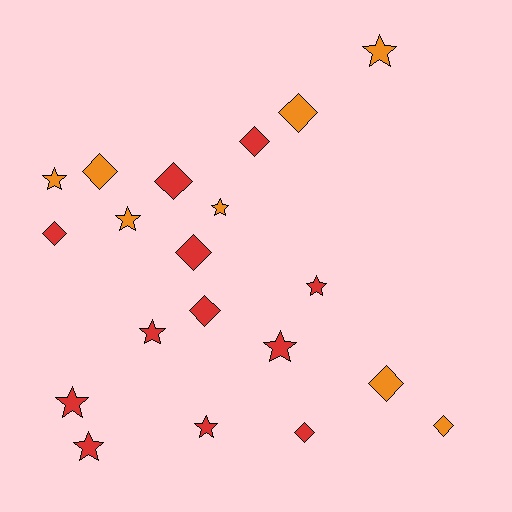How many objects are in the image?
There are 20 objects.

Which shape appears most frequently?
Diamond, with 10 objects.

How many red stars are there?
There are 6 red stars.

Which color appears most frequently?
Red, with 12 objects.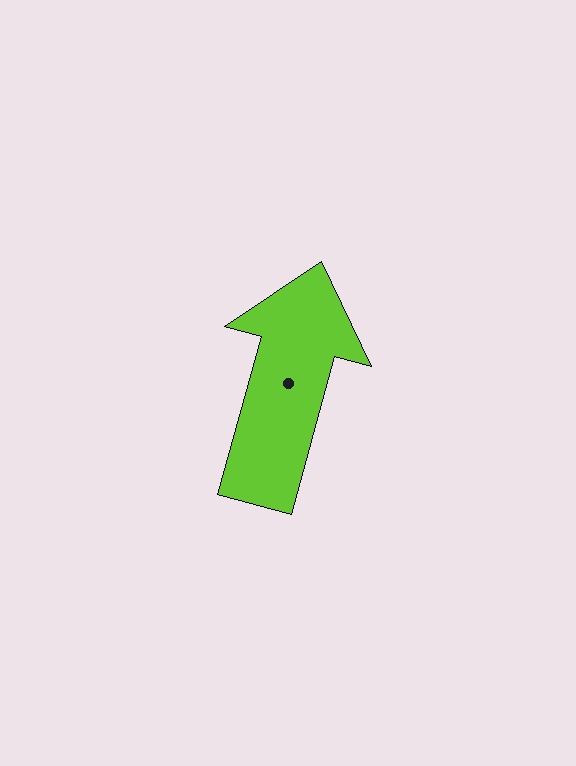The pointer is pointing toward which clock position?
Roughly 1 o'clock.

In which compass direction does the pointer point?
North.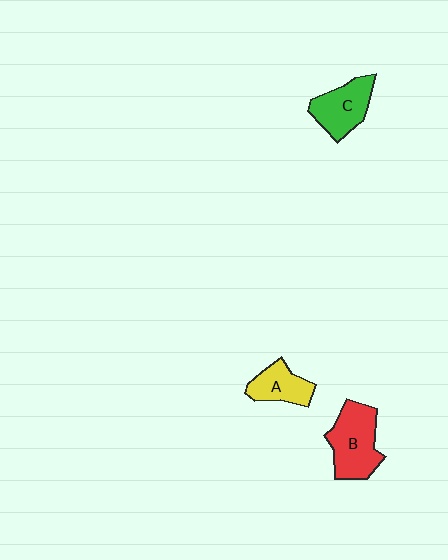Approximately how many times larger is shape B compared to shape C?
Approximately 1.3 times.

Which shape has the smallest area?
Shape A (yellow).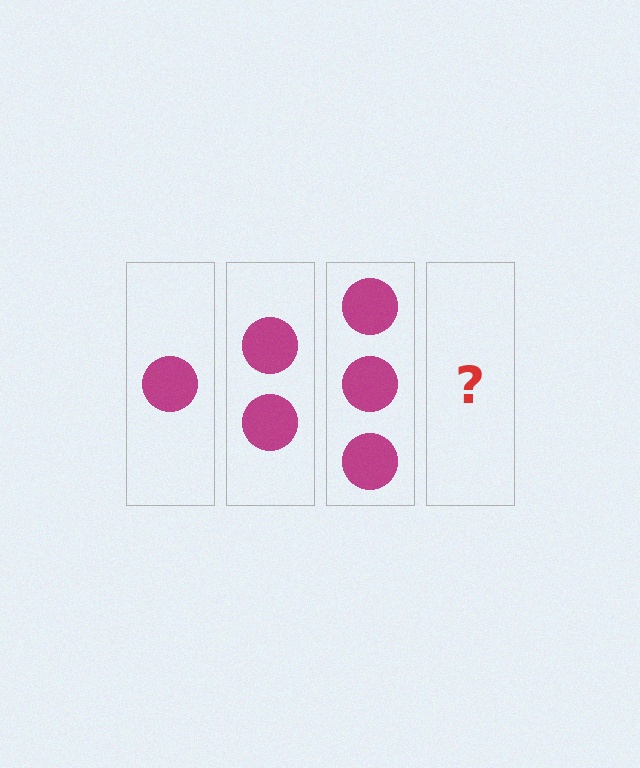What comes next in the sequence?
The next element should be 4 circles.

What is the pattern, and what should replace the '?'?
The pattern is that each step adds one more circle. The '?' should be 4 circles.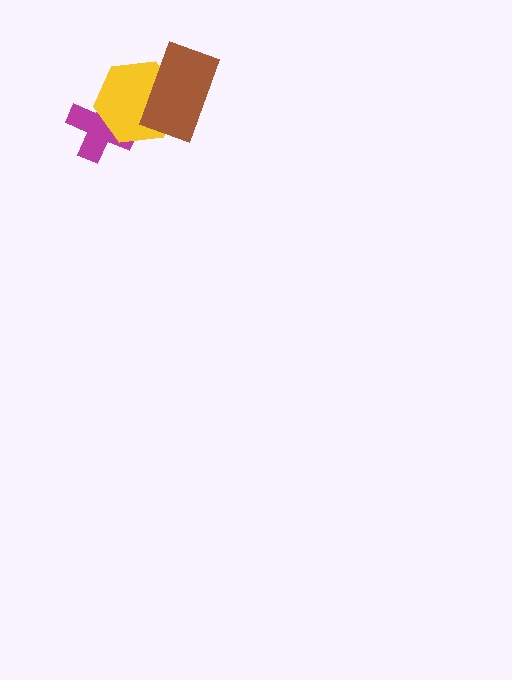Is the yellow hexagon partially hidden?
Yes, it is partially covered by another shape.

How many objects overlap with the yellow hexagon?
2 objects overlap with the yellow hexagon.